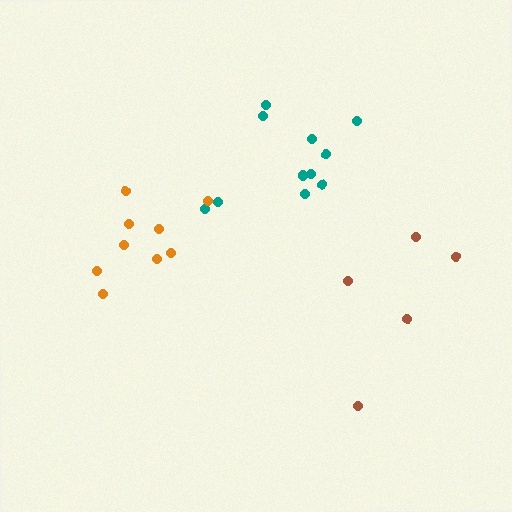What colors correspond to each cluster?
The clusters are colored: teal, brown, orange.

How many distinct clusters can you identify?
There are 3 distinct clusters.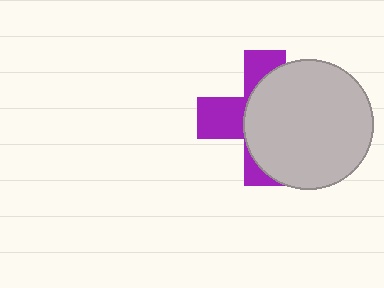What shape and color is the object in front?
The object in front is a light gray circle.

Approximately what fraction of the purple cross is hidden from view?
Roughly 60% of the purple cross is hidden behind the light gray circle.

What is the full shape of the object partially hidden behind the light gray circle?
The partially hidden object is a purple cross.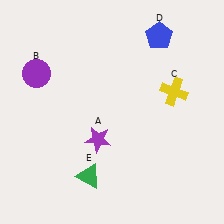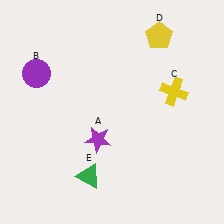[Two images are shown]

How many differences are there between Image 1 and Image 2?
There is 1 difference between the two images.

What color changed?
The pentagon (D) changed from blue in Image 1 to yellow in Image 2.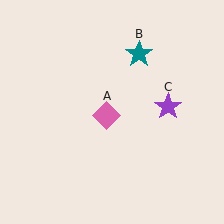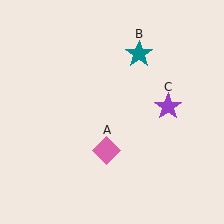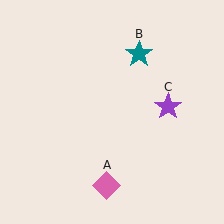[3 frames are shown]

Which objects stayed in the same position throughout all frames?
Teal star (object B) and purple star (object C) remained stationary.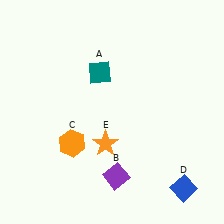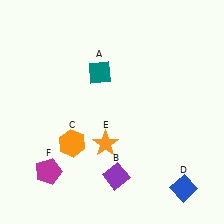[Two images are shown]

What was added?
A magenta pentagon (F) was added in Image 2.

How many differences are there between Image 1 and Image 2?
There is 1 difference between the two images.